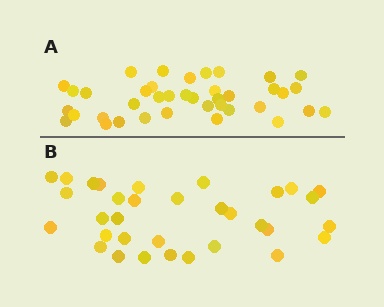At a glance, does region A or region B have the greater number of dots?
Region A (the top region) has more dots.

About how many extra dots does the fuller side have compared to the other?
Region A has about 6 more dots than region B.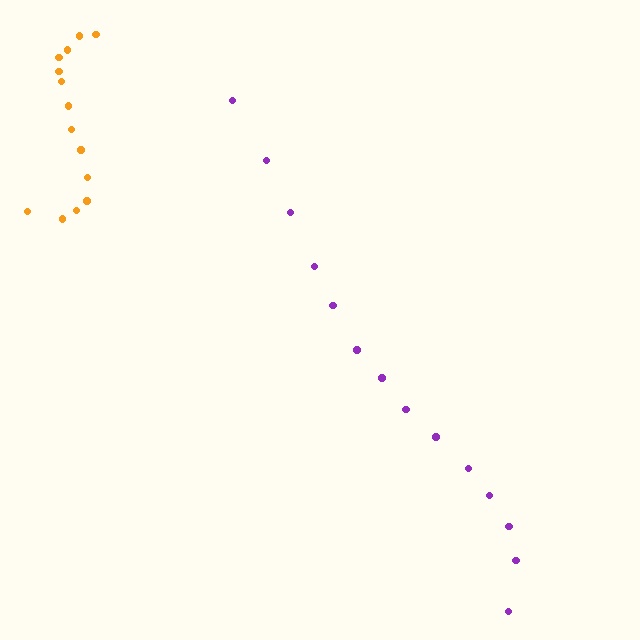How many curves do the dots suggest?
There are 2 distinct paths.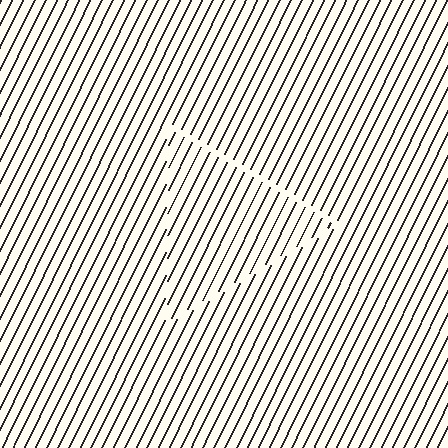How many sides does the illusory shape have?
3 sides — the line-ends trace a triangle.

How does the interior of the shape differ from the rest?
The interior of the shape contains the same grating, shifted by half a period — the contour is defined by the phase discontinuity where line-ends from the inner and outer gratings abut.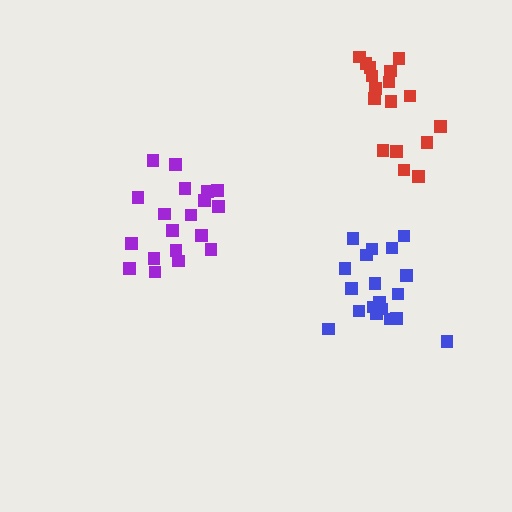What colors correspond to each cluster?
The clusters are colored: purple, blue, red.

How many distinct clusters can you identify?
There are 3 distinct clusters.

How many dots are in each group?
Group 1: 19 dots, Group 2: 19 dots, Group 3: 17 dots (55 total).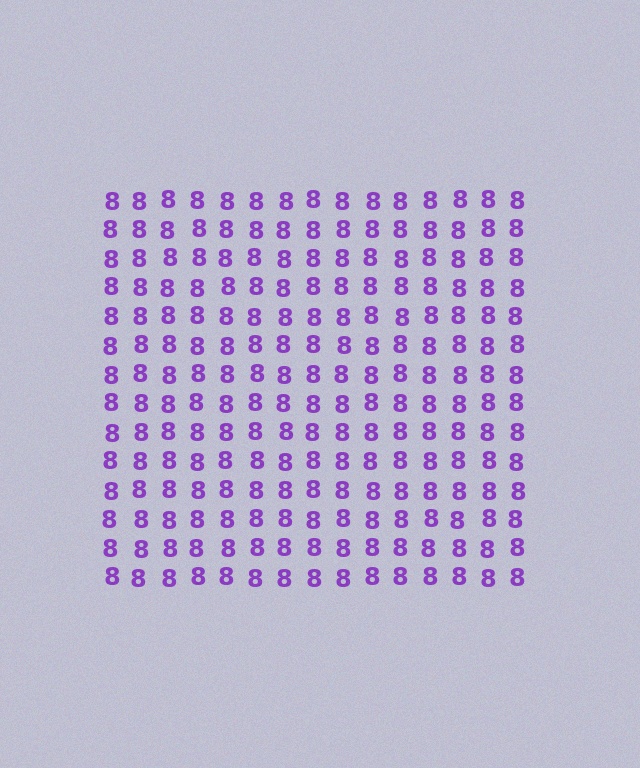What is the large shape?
The large shape is a square.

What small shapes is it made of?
It is made of small digit 8's.